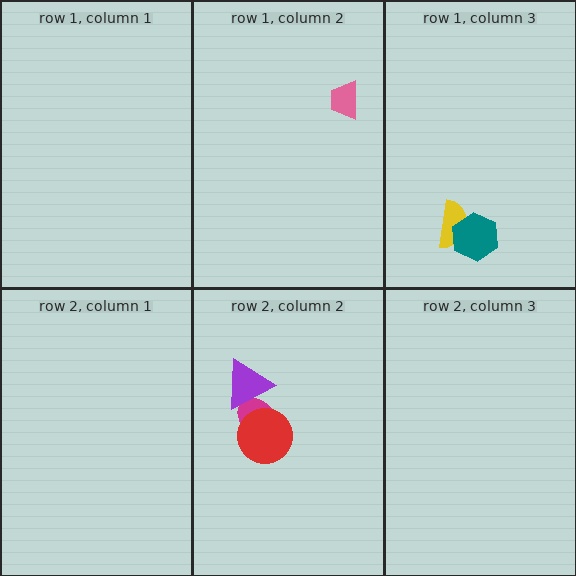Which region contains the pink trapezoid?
The row 1, column 2 region.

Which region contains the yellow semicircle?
The row 1, column 3 region.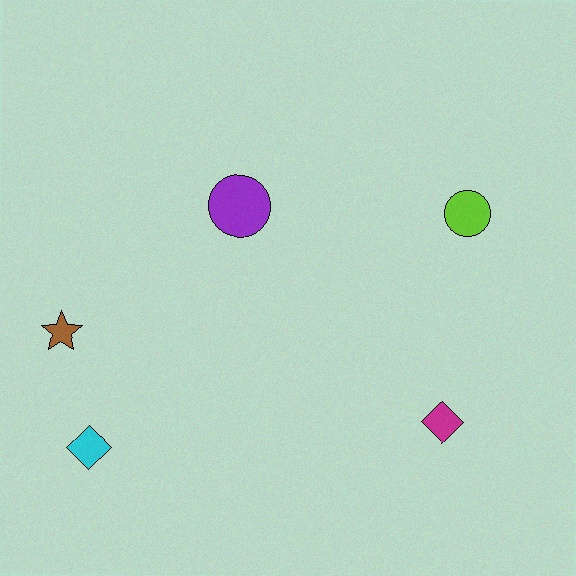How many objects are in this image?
There are 5 objects.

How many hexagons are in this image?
There are no hexagons.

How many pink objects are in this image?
There are no pink objects.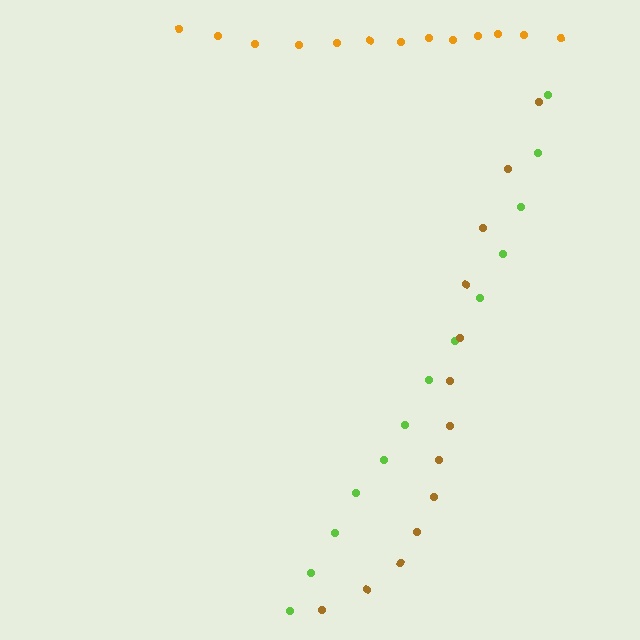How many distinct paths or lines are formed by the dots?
There are 3 distinct paths.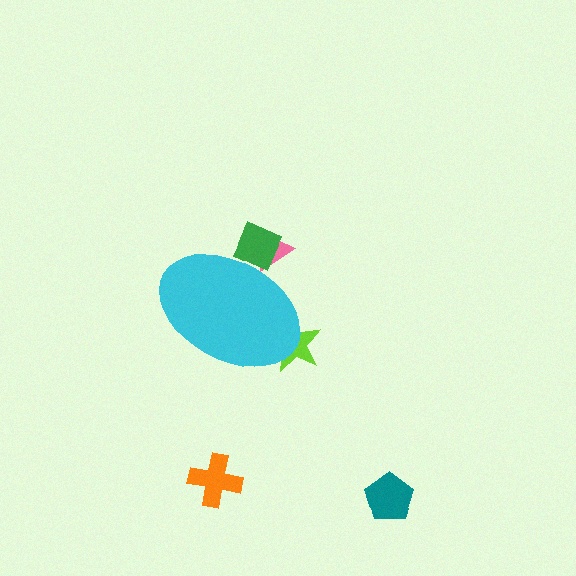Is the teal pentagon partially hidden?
No, the teal pentagon is fully visible.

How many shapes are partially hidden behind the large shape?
3 shapes are partially hidden.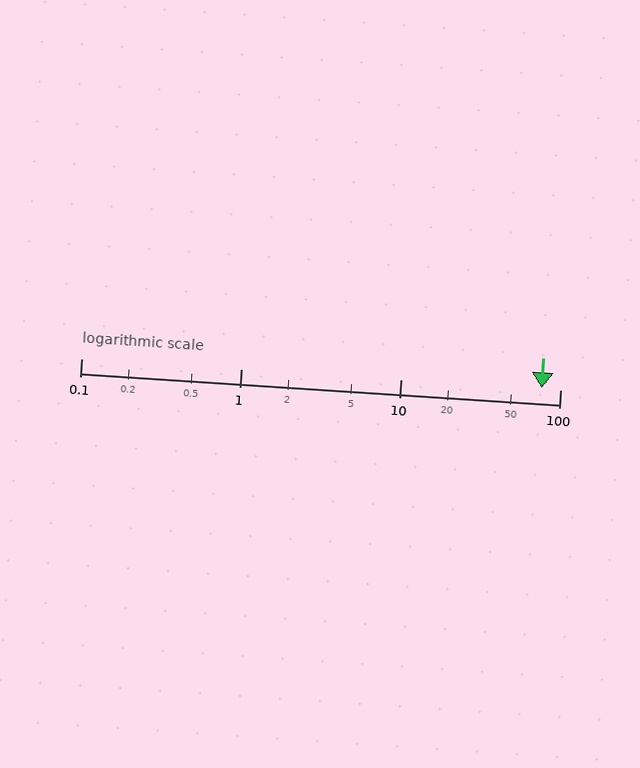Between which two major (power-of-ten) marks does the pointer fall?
The pointer is between 10 and 100.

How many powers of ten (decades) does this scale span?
The scale spans 3 decades, from 0.1 to 100.